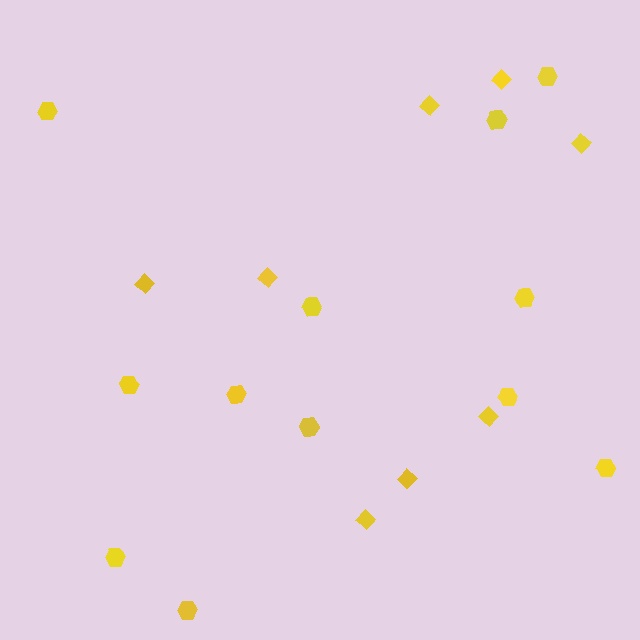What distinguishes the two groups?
There are 2 groups: one group of hexagons (12) and one group of diamonds (8).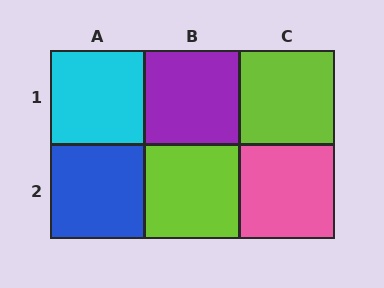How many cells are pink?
1 cell is pink.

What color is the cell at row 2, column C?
Pink.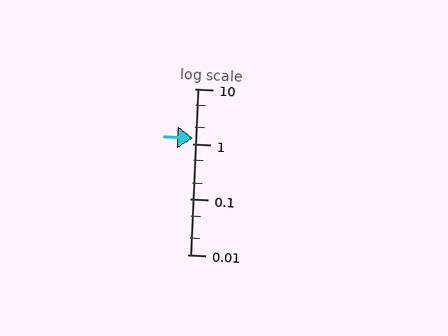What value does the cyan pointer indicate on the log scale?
The pointer indicates approximately 1.3.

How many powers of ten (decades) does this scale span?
The scale spans 3 decades, from 0.01 to 10.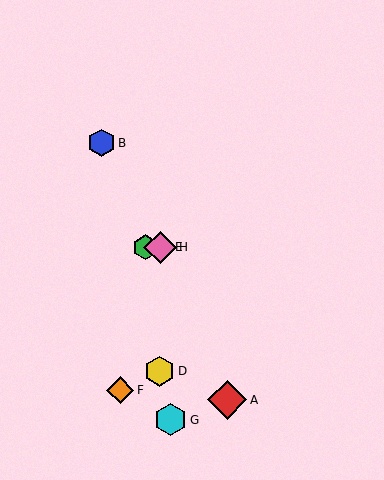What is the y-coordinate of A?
Object A is at y≈400.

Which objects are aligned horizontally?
Objects C, E, H are aligned horizontally.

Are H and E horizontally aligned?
Yes, both are at y≈247.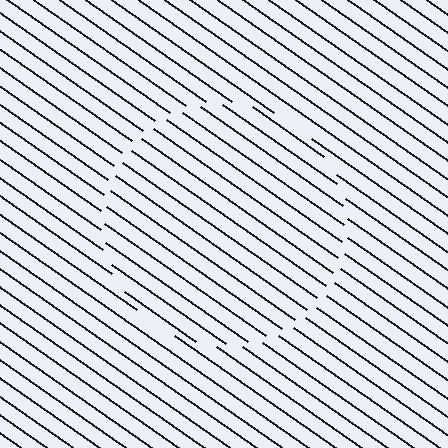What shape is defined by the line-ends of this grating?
An illusory circle. The interior of the shape contains the same grating, shifted by half a period — the contour is defined by the phase discontinuity where line-ends from the inner and outer gratings abut.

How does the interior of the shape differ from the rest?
The interior of the shape contains the same grating, shifted by half a period — the contour is defined by the phase discontinuity where line-ends from the inner and outer gratings abut.